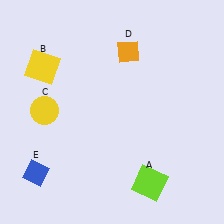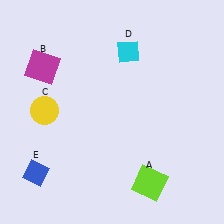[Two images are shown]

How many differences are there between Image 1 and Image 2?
There are 2 differences between the two images.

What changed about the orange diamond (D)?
In Image 1, D is orange. In Image 2, it changed to cyan.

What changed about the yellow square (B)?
In Image 1, B is yellow. In Image 2, it changed to magenta.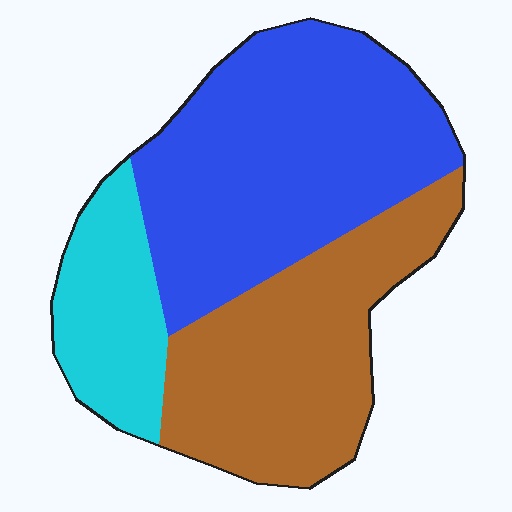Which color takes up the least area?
Cyan, at roughly 15%.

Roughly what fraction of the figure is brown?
Brown covers roughly 35% of the figure.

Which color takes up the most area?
Blue, at roughly 45%.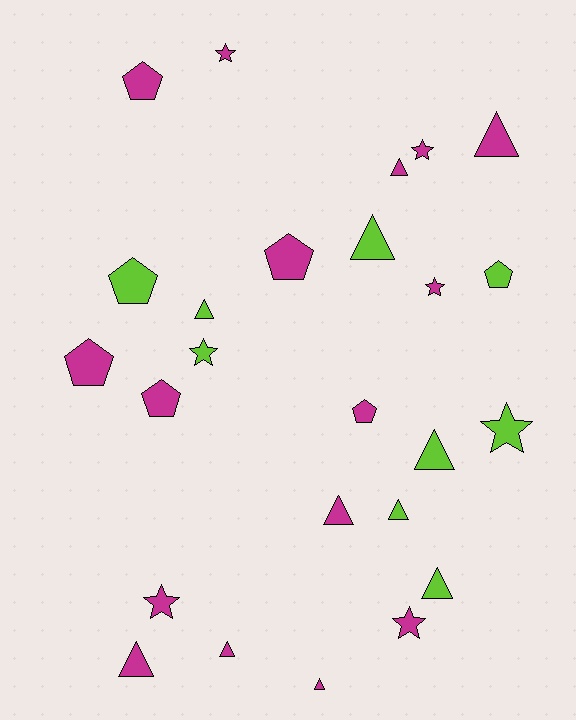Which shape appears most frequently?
Triangle, with 11 objects.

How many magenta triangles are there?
There are 6 magenta triangles.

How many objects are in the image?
There are 25 objects.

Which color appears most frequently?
Magenta, with 16 objects.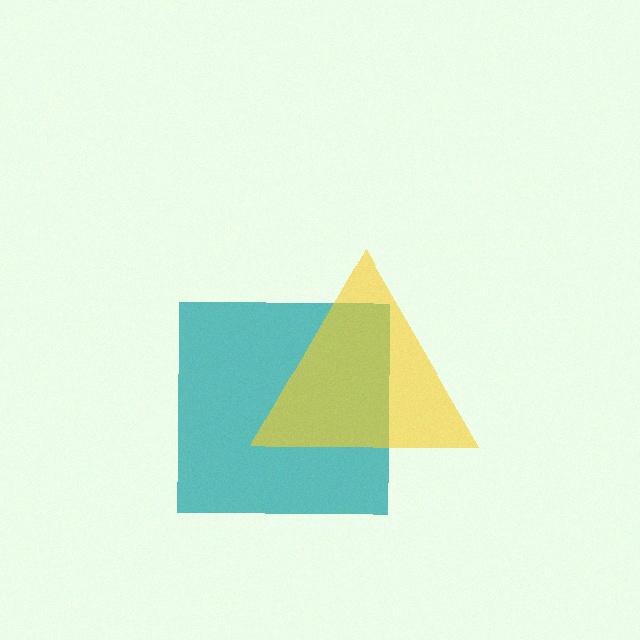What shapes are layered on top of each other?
The layered shapes are: a teal square, a yellow triangle.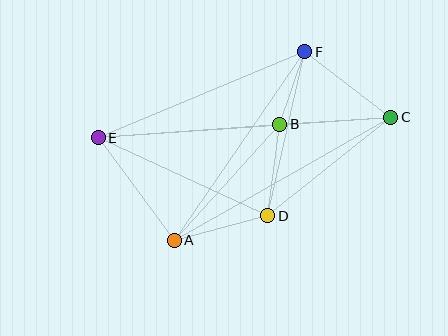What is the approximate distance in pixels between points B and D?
The distance between B and D is approximately 92 pixels.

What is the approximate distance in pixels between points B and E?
The distance between B and E is approximately 182 pixels.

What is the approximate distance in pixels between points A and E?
The distance between A and E is approximately 128 pixels.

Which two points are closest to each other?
Points B and F are closest to each other.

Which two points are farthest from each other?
Points C and E are farthest from each other.